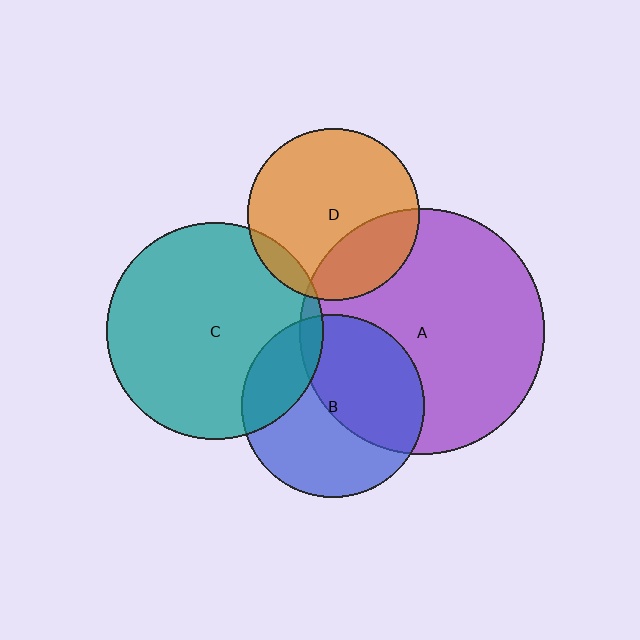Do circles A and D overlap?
Yes.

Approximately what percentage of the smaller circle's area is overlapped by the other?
Approximately 25%.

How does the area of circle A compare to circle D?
Approximately 2.0 times.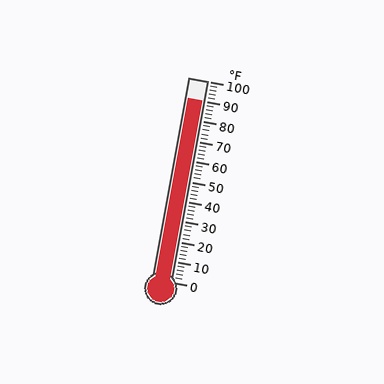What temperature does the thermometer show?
The thermometer shows approximately 90°F.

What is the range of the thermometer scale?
The thermometer scale ranges from 0°F to 100°F.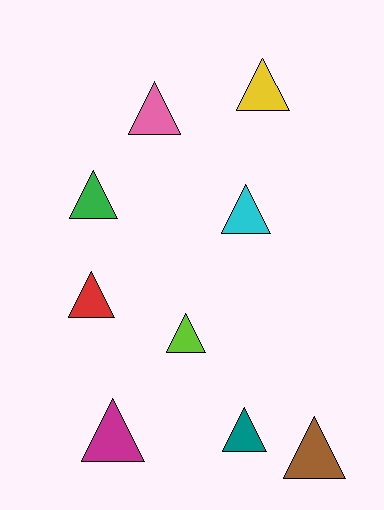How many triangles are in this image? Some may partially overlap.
There are 9 triangles.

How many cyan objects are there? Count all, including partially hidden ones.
There is 1 cyan object.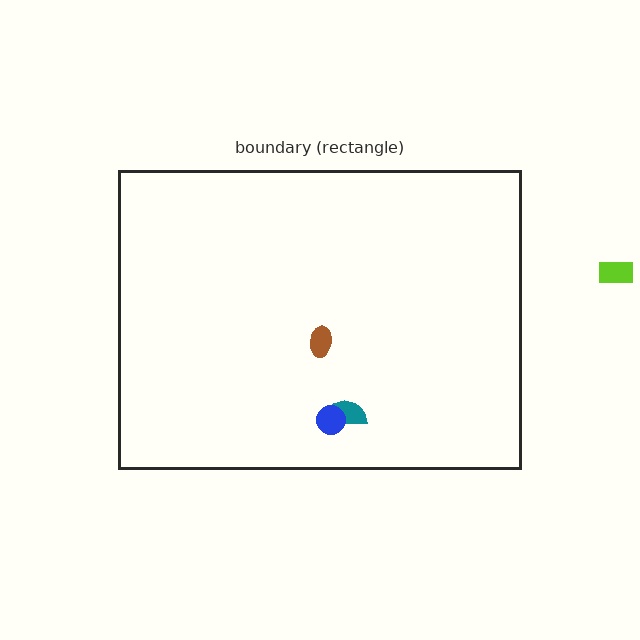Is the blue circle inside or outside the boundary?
Inside.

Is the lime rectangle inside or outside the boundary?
Outside.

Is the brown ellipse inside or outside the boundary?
Inside.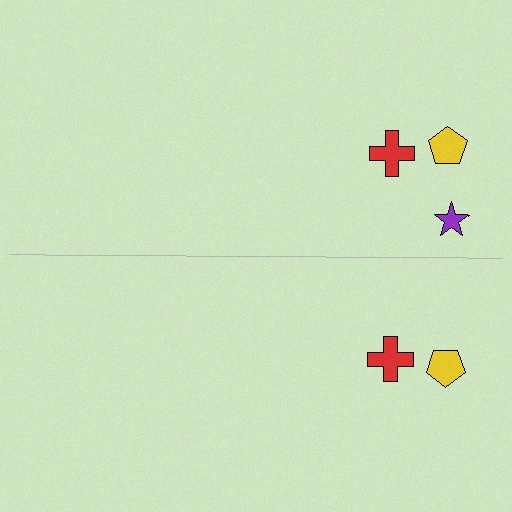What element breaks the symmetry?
A purple star is missing from the bottom side.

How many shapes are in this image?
There are 5 shapes in this image.